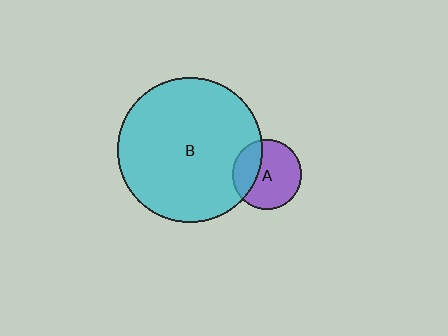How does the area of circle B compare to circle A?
Approximately 4.4 times.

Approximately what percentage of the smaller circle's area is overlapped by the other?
Approximately 30%.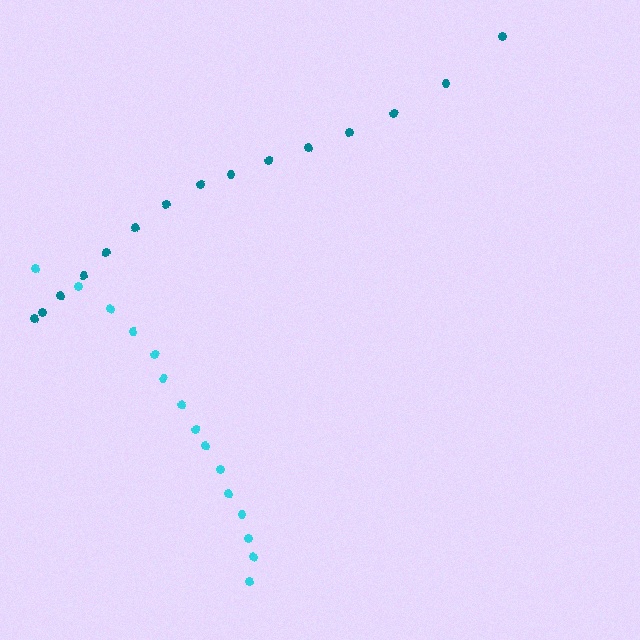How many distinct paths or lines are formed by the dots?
There are 2 distinct paths.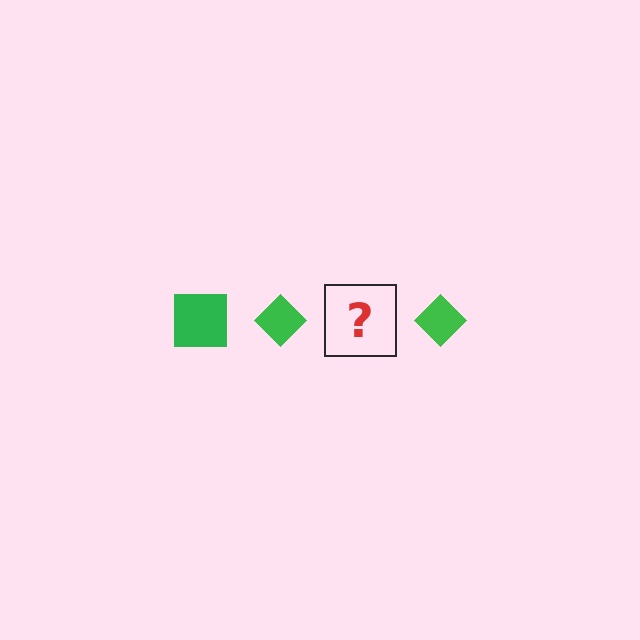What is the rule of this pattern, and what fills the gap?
The rule is that the pattern cycles through square, diamond shapes in green. The gap should be filled with a green square.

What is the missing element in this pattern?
The missing element is a green square.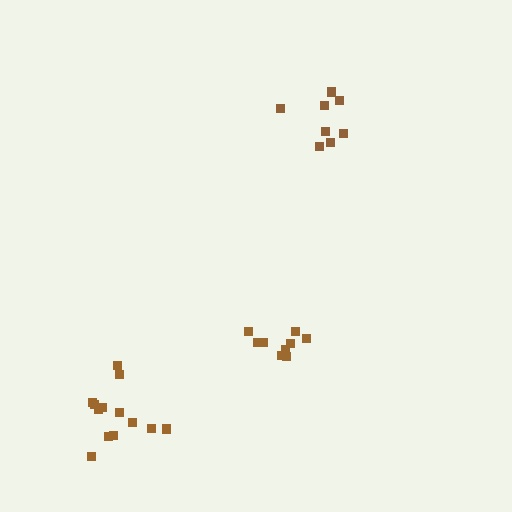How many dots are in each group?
Group 1: 13 dots, Group 2: 8 dots, Group 3: 10 dots (31 total).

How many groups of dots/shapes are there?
There are 3 groups.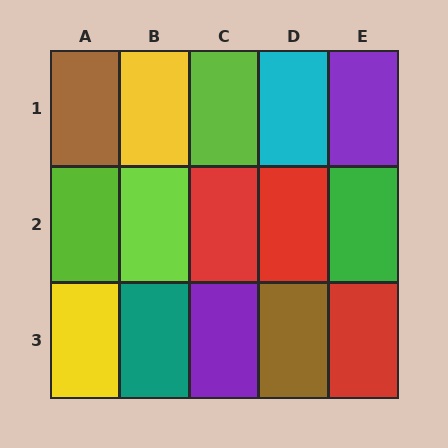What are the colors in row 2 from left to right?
Lime, lime, red, red, green.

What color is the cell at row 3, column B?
Teal.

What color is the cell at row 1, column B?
Yellow.